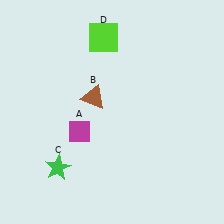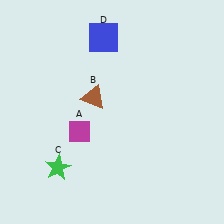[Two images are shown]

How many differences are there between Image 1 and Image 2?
There is 1 difference between the two images.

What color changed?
The square (D) changed from lime in Image 1 to blue in Image 2.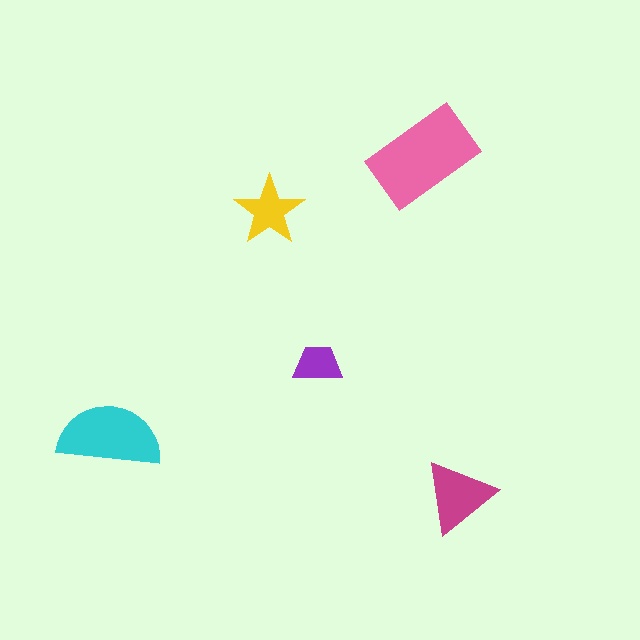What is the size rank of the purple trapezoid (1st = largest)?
5th.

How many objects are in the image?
There are 5 objects in the image.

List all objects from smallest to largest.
The purple trapezoid, the yellow star, the magenta triangle, the cyan semicircle, the pink rectangle.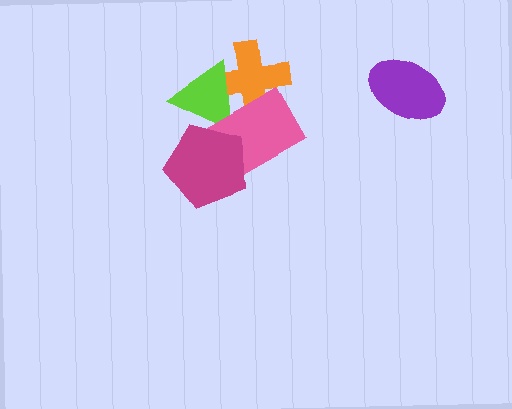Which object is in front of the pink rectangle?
The magenta pentagon is in front of the pink rectangle.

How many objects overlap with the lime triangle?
3 objects overlap with the lime triangle.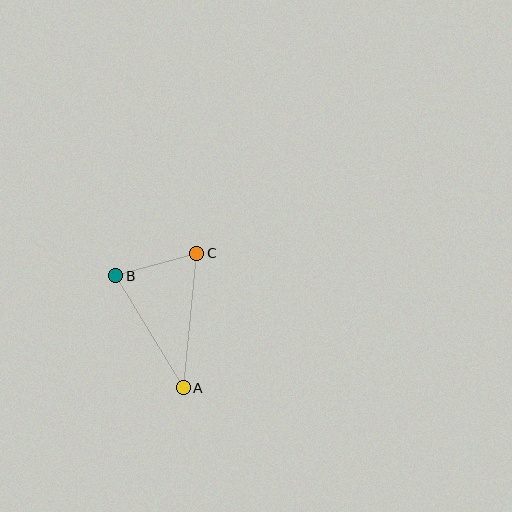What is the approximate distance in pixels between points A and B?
The distance between A and B is approximately 131 pixels.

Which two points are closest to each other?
Points B and C are closest to each other.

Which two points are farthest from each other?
Points A and C are farthest from each other.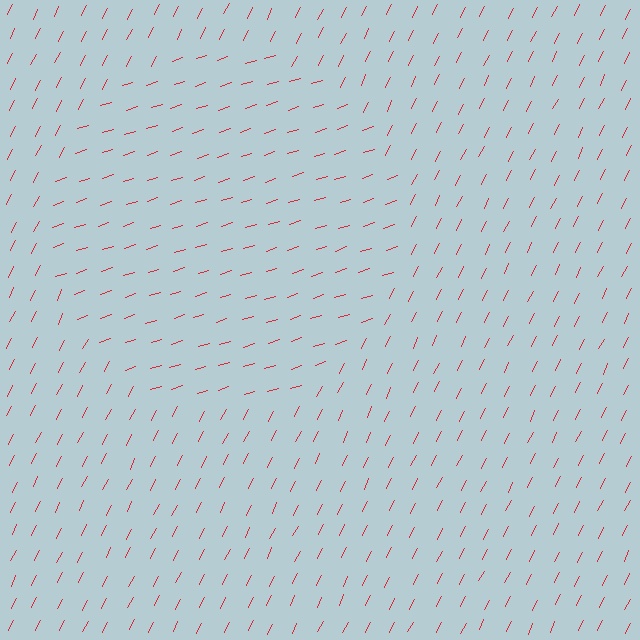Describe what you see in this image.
The image is filled with small red line segments. A circle region in the image has lines oriented differently from the surrounding lines, creating a visible texture boundary.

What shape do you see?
I see a circle.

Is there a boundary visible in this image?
Yes, there is a texture boundary formed by a change in line orientation.